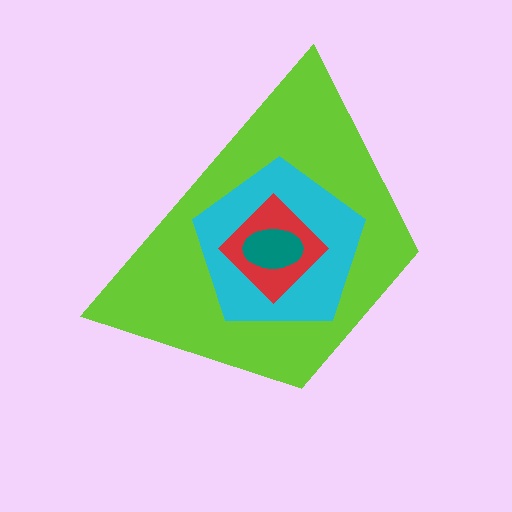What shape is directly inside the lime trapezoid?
The cyan pentagon.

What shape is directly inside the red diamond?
The teal ellipse.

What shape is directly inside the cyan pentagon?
The red diamond.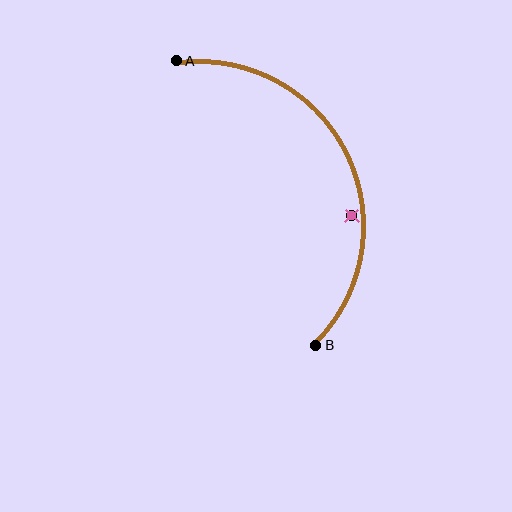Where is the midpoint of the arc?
The arc midpoint is the point on the curve farthest from the straight line joining A and B. It sits to the right of that line.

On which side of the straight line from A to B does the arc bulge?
The arc bulges to the right of the straight line connecting A and B.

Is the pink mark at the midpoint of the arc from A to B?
No — the pink mark does not lie on the arc at all. It sits slightly inside the curve.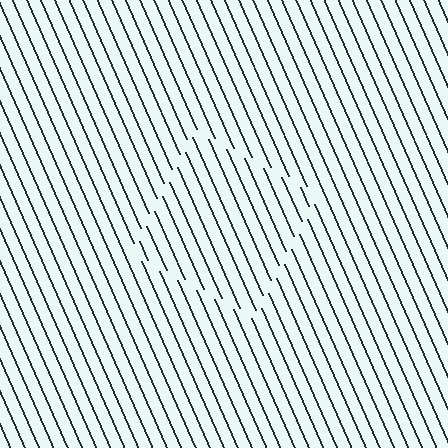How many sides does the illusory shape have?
4 sides — the line-ends trace a square.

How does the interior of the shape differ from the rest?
The interior of the shape contains the same grating, shifted by half a period — the contour is defined by the phase discontinuity where line-ends from the inner and outer gratings abut.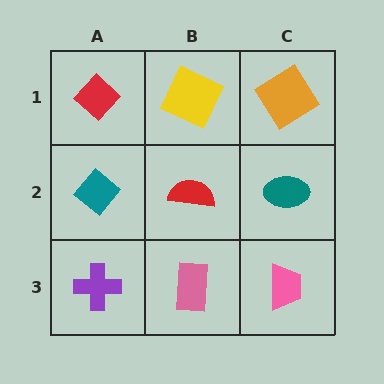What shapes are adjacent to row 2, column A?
A red diamond (row 1, column A), a purple cross (row 3, column A), a red semicircle (row 2, column B).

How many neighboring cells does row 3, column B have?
3.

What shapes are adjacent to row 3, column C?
A teal ellipse (row 2, column C), a pink rectangle (row 3, column B).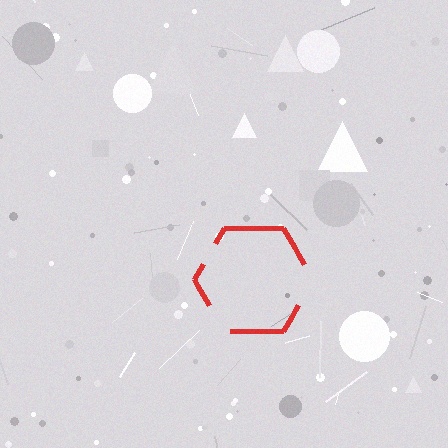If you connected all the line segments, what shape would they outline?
They would outline a hexagon.